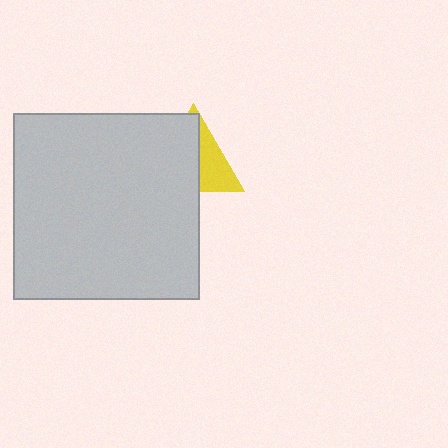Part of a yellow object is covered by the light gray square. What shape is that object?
It is a triangle.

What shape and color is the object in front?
The object in front is a light gray square.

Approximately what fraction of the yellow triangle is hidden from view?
Roughly 59% of the yellow triangle is hidden behind the light gray square.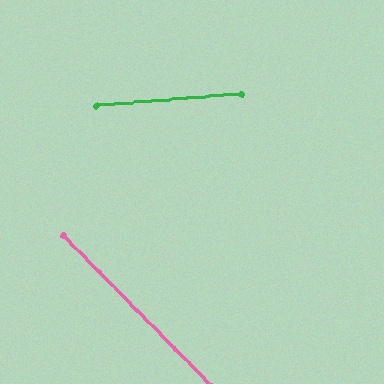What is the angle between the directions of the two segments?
Approximately 50 degrees.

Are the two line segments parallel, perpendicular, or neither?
Neither parallel nor perpendicular — they differ by about 50°.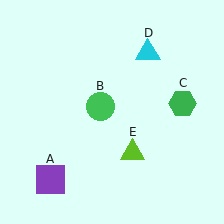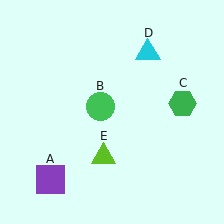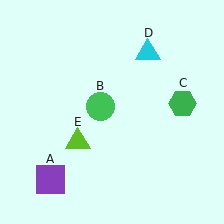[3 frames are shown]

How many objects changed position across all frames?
1 object changed position: lime triangle (object E).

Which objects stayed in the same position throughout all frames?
Purple square (object A) and green circle (object B) and green hexagon (object C) and cyan triangle (object D) remained stationary.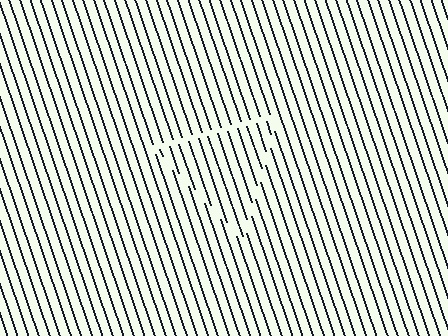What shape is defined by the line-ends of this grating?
An illusory triangle. The interior of the shape contains the same grating, shifted by half a period — the contour is defined by the phase discontinuity where line-ends from the inner and outer gratings abut.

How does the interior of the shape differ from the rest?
The interior of the shape contains the same grating, shifted by half a period — the contour is defined by the phase discontinuity where line-ends from the inner and outer gratings abut.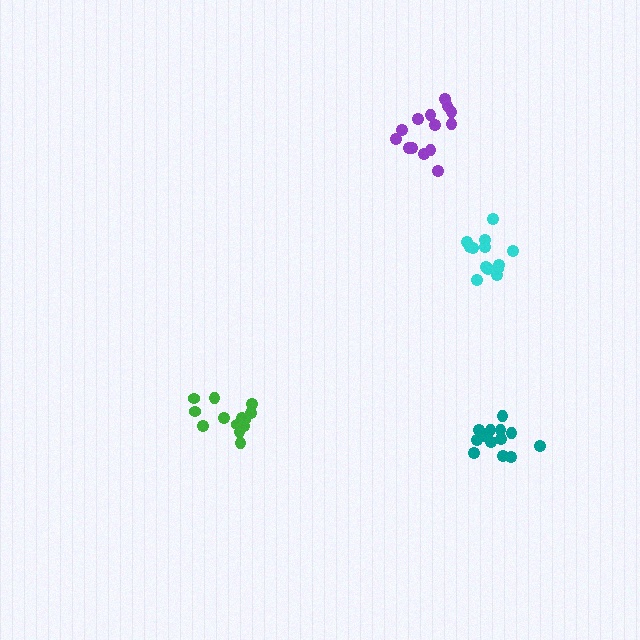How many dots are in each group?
Group 1: 13 dots, Group 2: 13 dots, Group 3: 14 dots, Group 4: 14 dots (54 total).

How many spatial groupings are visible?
There are 4 spatial groupings.